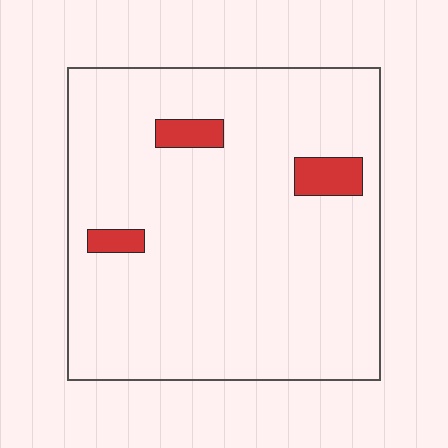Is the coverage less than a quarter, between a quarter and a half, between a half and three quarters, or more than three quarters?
Less than a quarter.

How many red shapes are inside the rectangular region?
3.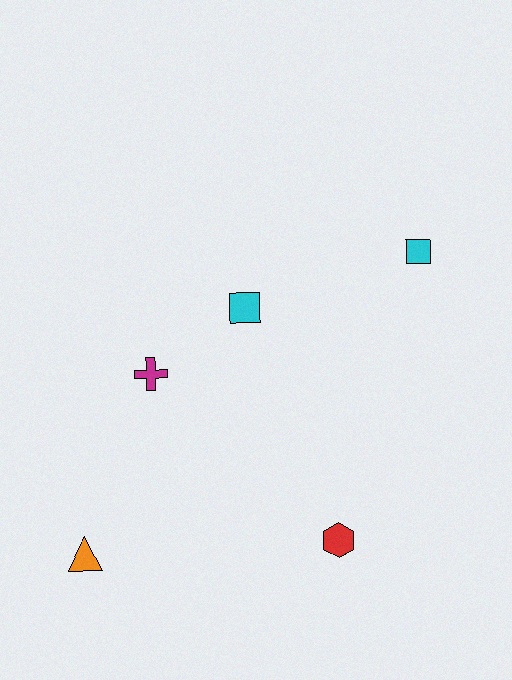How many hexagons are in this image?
There is 1 hexagon.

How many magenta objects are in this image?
There is 1 magenta object.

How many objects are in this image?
There are 5 objects.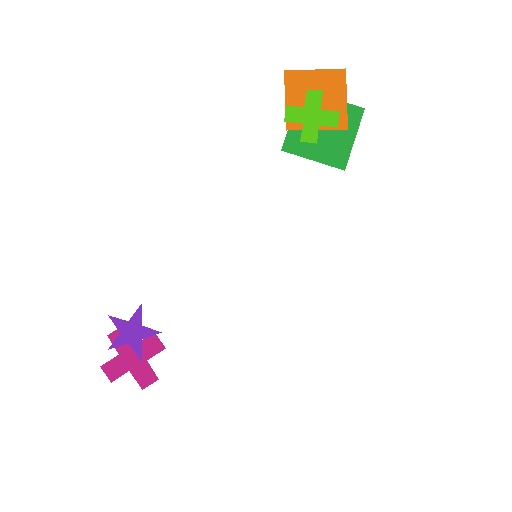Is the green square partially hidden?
Yes, it is partially covered by another shape.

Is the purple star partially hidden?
No, no other shape covers it.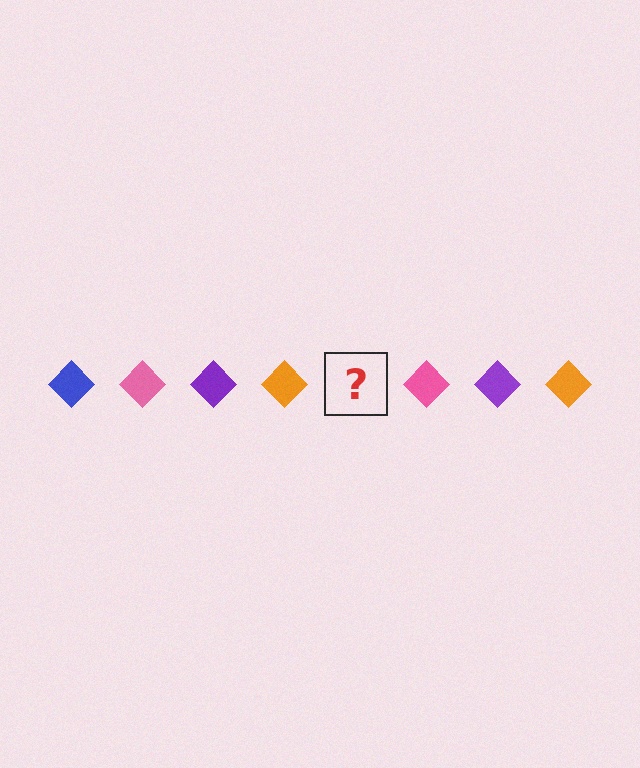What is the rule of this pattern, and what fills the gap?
The rule is that the pattern cycles through blue, pink, purple, orange diamonds. The gap should be filled with a blue diamond.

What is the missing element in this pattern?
The missing element is a blue diamond.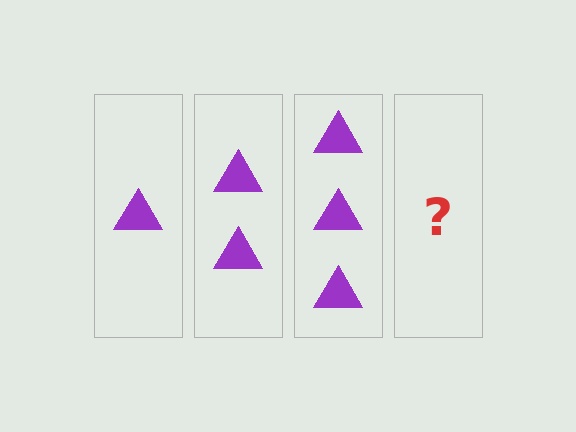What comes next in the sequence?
The next element should be 4 triangles.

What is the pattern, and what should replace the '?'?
The pattern is that each step adds one more triangle. The '?' should be 4 triangles.